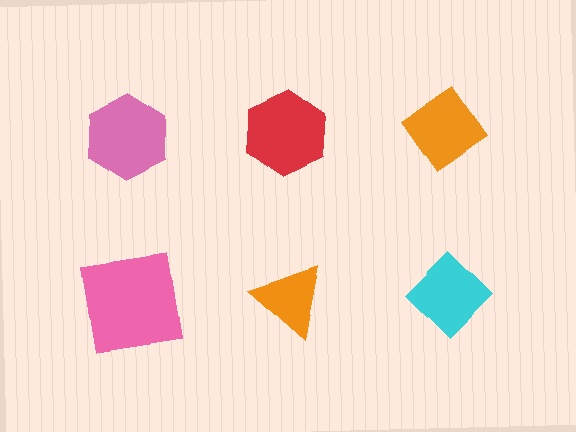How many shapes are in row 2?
3 shapes.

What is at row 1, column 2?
A red hexagon.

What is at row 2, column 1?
A pink square.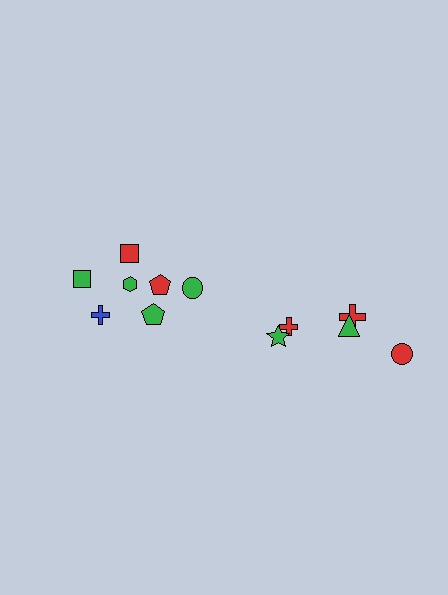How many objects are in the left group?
There are 7 objects.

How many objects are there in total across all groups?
There are 12 objects.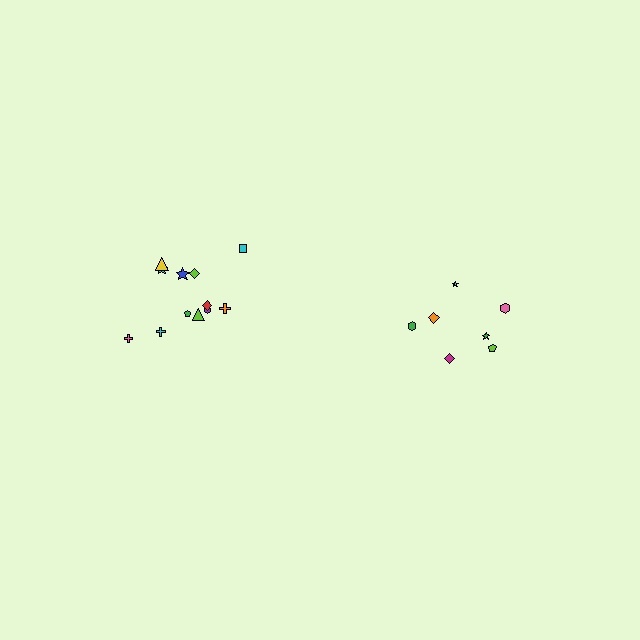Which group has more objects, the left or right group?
The left group.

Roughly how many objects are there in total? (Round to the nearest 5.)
Roughly 20 objects in total.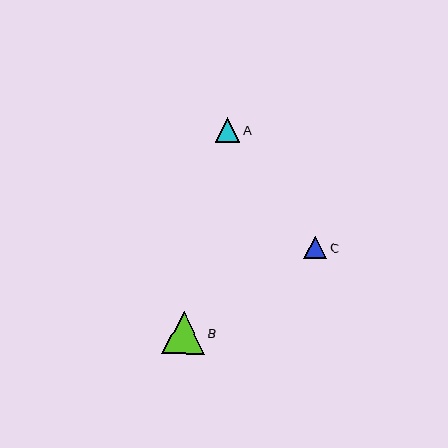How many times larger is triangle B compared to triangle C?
Triangle B is approximately 1.9 times the size of triangle C.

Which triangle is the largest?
Triangle B is the largest with a size of approximately 42 pixels.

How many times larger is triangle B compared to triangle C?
Triangle B is approximately 1.9 times the size of triangle C.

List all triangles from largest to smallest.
From largest to smallest: B, A, C.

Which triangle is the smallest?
Triangle C is the smallest with a size of approximately 23 pixels.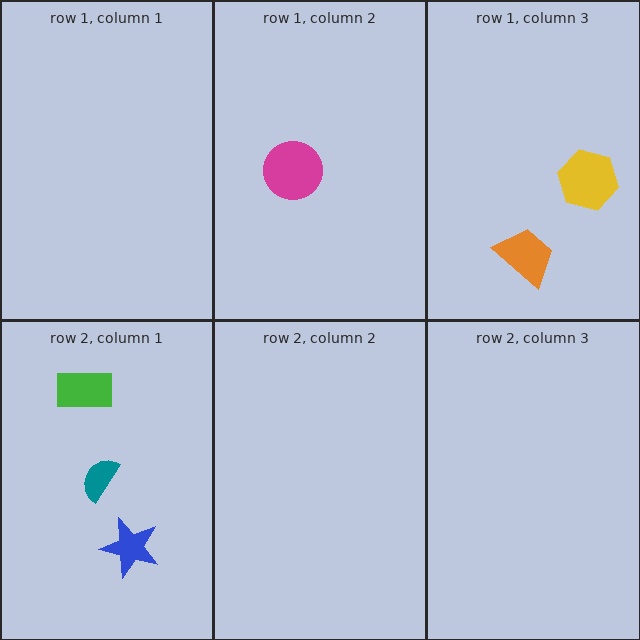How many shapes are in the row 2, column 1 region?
3.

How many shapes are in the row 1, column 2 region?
1.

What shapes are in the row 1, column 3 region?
The yellow hexagon, the orange trapezoid.